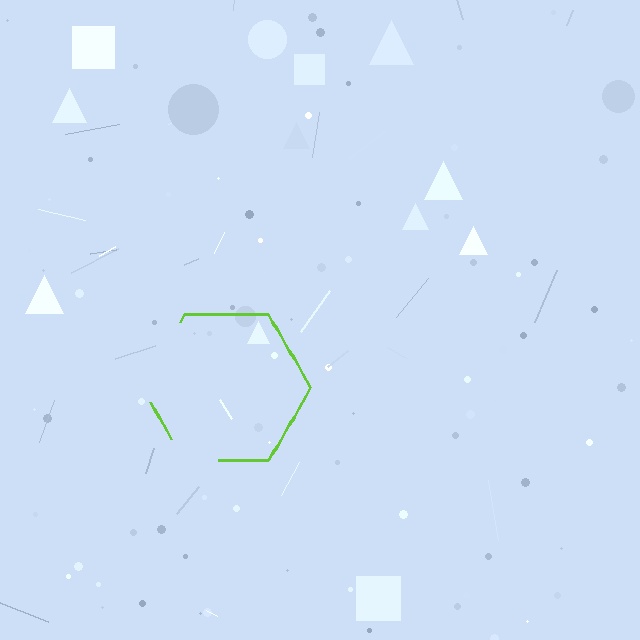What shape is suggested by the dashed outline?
The dashed outline suggests a hexagon.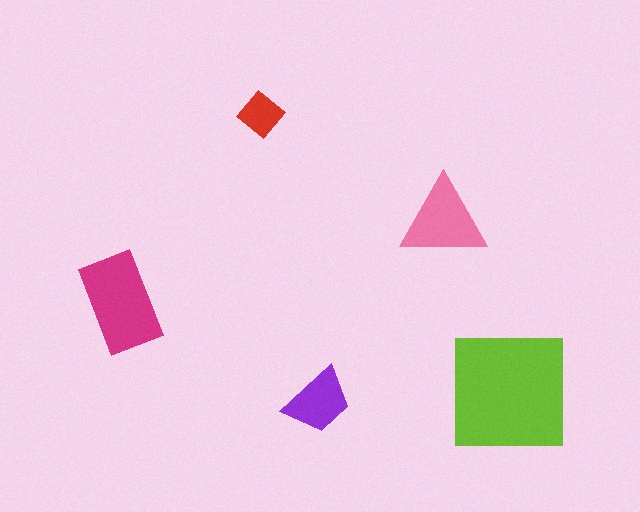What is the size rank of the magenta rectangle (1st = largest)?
2nd.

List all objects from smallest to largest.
The red diamond, the purple trapezoid, the pink triangle, the magenta rectangle, the lime square.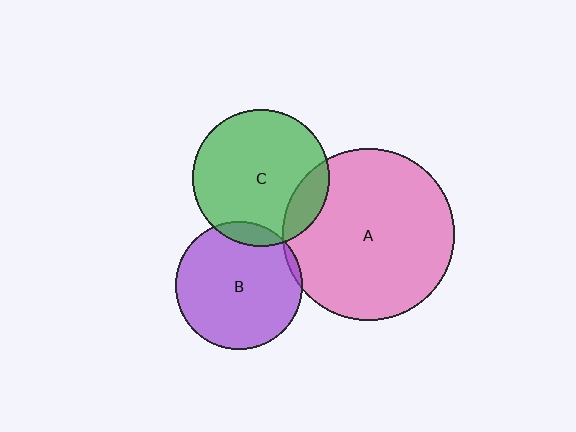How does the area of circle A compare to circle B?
Approximately 1.8 times.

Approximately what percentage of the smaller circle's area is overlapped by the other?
Approximately 10%.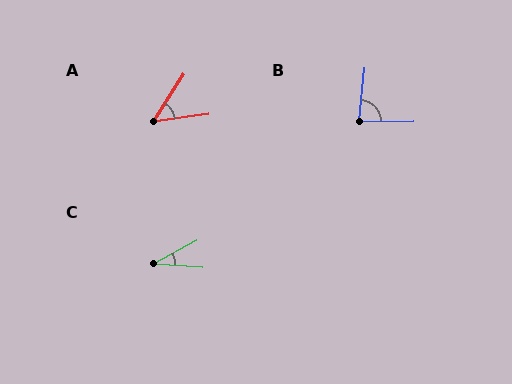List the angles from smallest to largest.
C (33°), A (49°), B (84°).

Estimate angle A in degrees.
Approximately 49 degrees.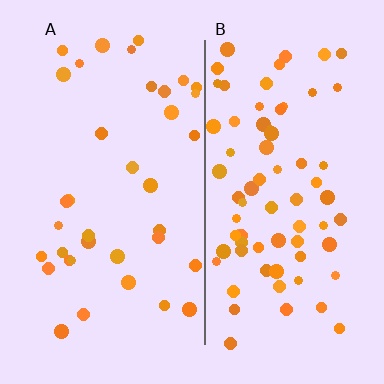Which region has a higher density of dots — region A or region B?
B (the right).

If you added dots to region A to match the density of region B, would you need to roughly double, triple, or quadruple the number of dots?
Approximately double.